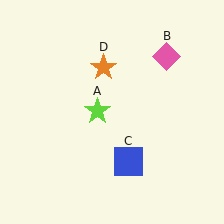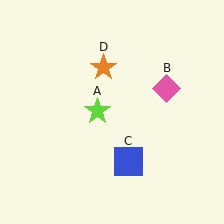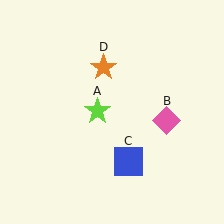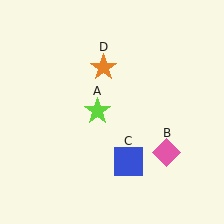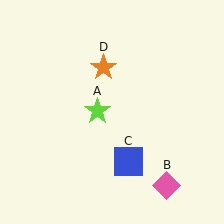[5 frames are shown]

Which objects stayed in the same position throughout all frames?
Lime star (object A) and blue square (object C) and orange star (object D) remained stationary.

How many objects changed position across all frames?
1 object changed position: pink diamond (object B).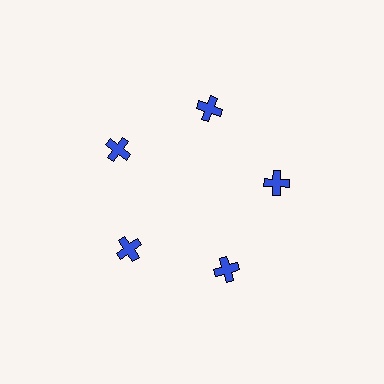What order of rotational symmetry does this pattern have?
This pattern has 5-fold rotational symmetry.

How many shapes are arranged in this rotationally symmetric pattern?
There are 5 shapes, arranged in 5 groups of 1.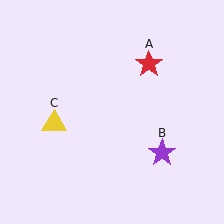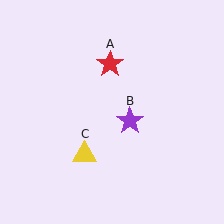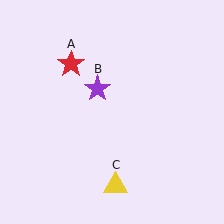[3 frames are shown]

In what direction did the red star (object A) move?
The red star (object A) moved left.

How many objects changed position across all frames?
3 objects changed position: red star (object A), purple star (object B), yellow triangle (object C).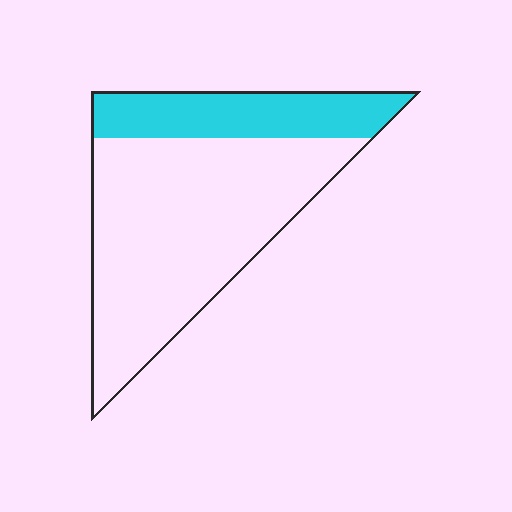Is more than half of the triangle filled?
No.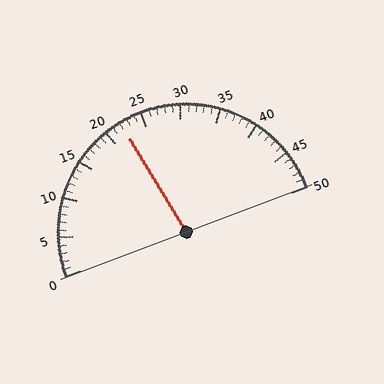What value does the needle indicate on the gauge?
The needle indicates approximately 22.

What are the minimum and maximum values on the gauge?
The gauge ranges from 0 to 50.